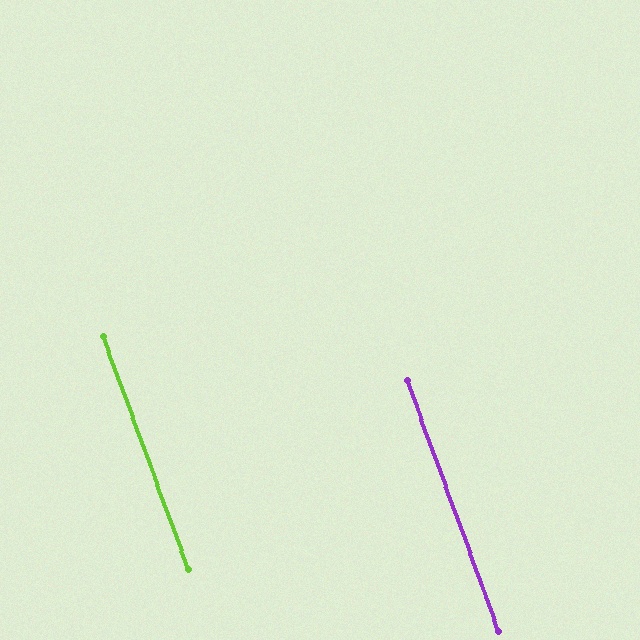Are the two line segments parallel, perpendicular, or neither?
Parallel — their directions differ by only 0.0°.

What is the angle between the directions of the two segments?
Approximately 0 degrees.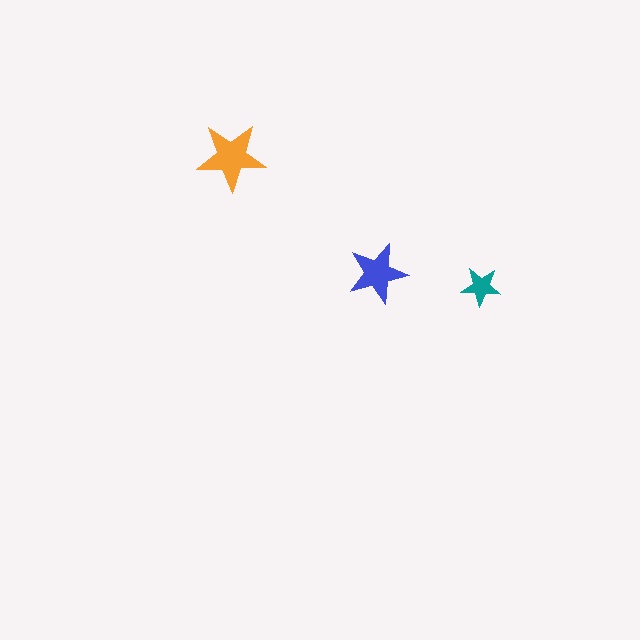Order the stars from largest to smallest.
the orange one, the blue one, the teal one.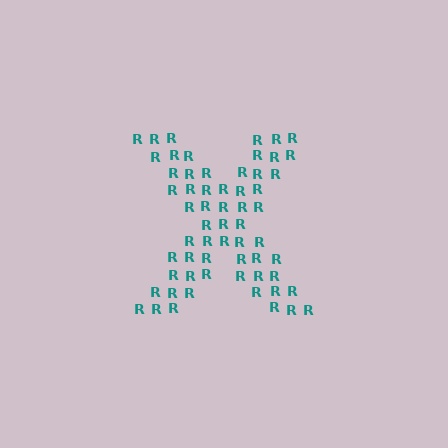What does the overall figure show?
The overall figure shows the letter X.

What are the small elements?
The small elements are letter R's.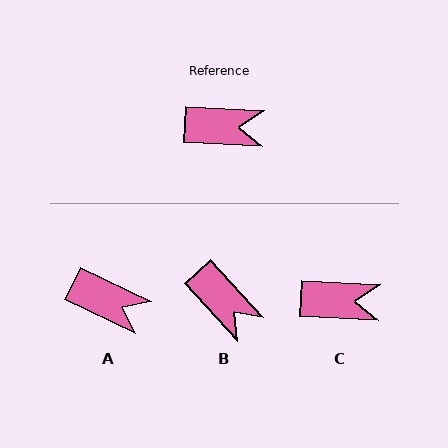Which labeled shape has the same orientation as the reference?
C.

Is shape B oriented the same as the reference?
No, it is off by about 45 degrees.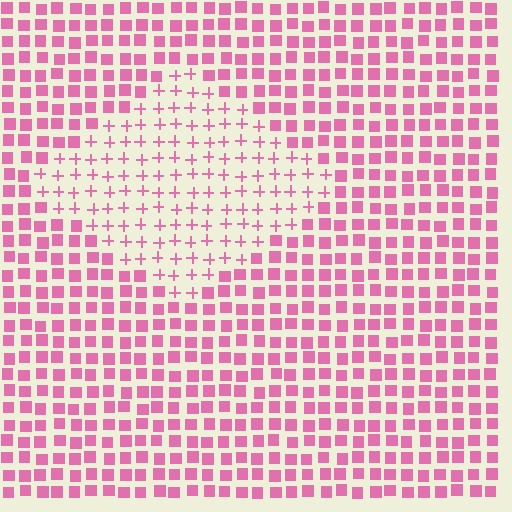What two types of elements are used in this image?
The image uses plus signs inside the diamond region and squares outside it.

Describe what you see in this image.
The image is filled with small pink elements arranged in a uniform grid. A diamond-shaped region contains plus signs, while the surrounding area contains squares. The boundary is defined purely by the change in element shape.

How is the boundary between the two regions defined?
The boundary is defined by a change in element shape: plus signs inside vs. squares outside. All elements share the same color and spacing.